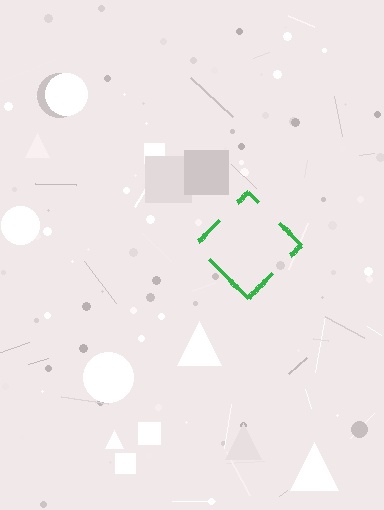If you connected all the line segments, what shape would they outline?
They would outline a diamond.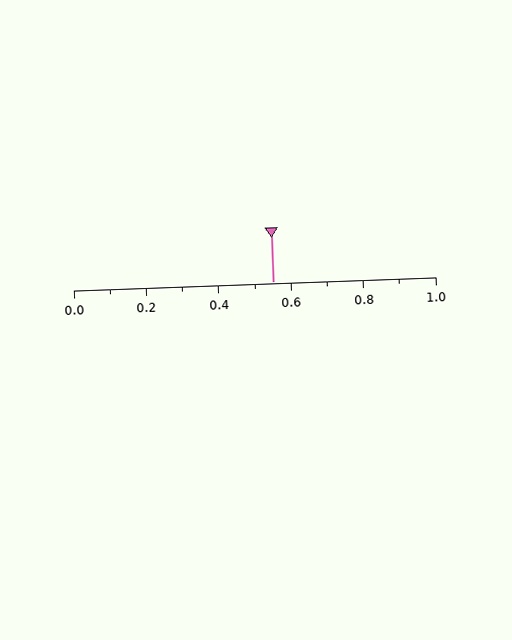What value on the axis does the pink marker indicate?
The marker indicates approximately 0.55.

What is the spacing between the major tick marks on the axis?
The major ticks are spaced 0.2 apart.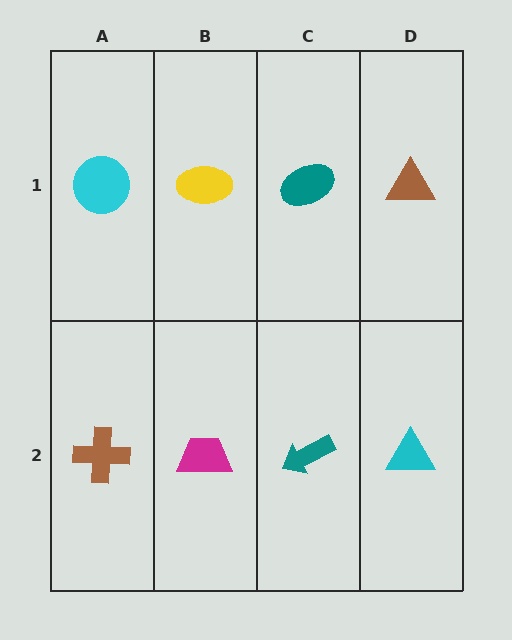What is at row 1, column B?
A yellow ellipse.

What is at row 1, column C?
A teal ellipse.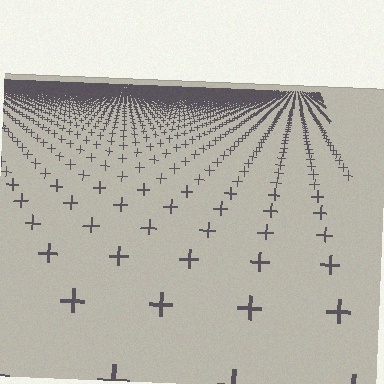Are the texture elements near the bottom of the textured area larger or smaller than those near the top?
Larger. Near the bottom, elements are closer to the viewer and appear at a bigger on-screen size.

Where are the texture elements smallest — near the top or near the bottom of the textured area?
Near the top.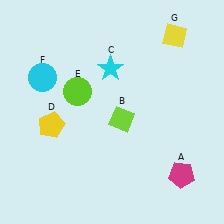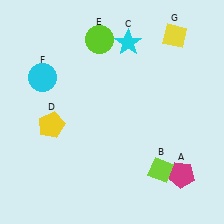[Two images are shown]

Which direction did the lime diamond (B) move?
The lime diamond (B) moved down.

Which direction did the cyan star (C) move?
The cyan star (C) moved up.